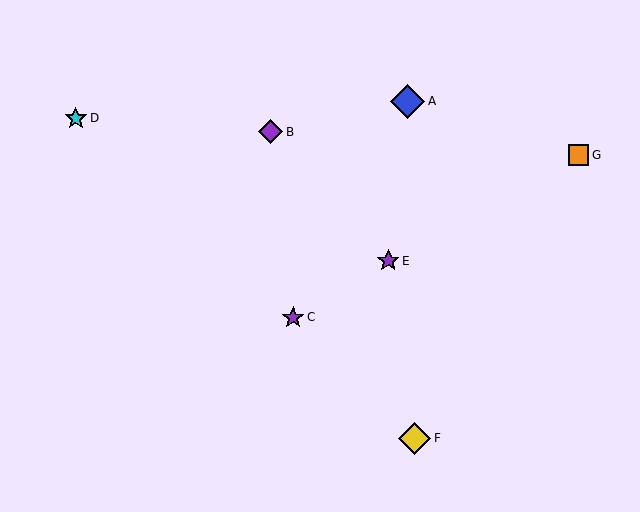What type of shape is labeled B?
Shape B is a purple diamond.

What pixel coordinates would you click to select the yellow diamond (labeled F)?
Click at (415, 438) to select the yellow diamond F.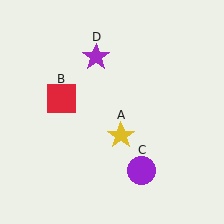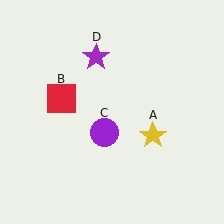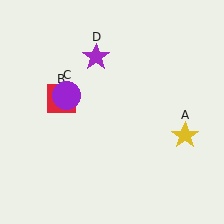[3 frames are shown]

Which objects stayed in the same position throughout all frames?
Red square (object B) and purple star (object D) remained stationary.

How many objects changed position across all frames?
2 objects changed position: yellow star (object A), purple circle (object C).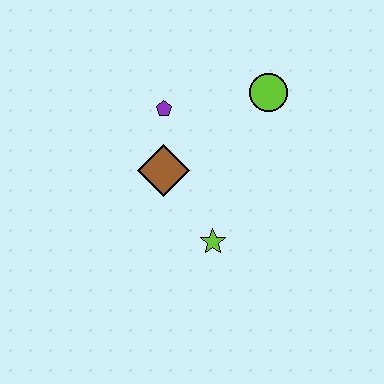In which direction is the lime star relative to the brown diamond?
The lime star is below the brown diamond.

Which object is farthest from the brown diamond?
The lime circle is farthest from the brown diamond.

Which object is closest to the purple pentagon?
The brown diamond is closest to the purple pentagon.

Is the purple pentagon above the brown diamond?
Yes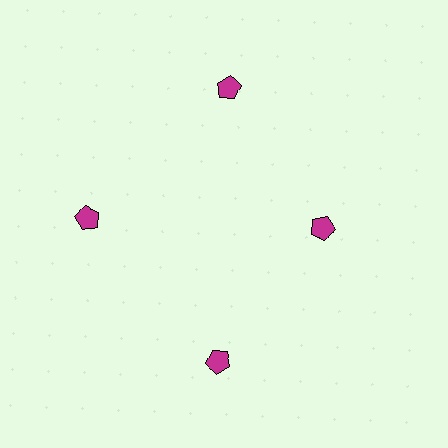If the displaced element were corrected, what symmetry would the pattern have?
It would have 4-fold rotational symmetry — the pattern would map onto itself every 90 degrees.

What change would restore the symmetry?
The symmetry would be restored by moving it outward, back onto the ring so that all 4 pentagons sit at equal angles and equal distance from the center.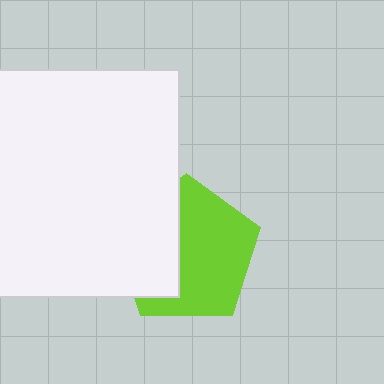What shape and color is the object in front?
The object in front is a white square.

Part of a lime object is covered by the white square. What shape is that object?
It is a pentagon.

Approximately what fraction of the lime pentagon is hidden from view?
Roughly 38% of the lime pentagon is hidden behind the white square.